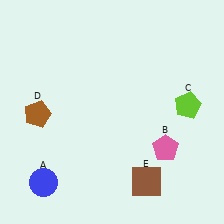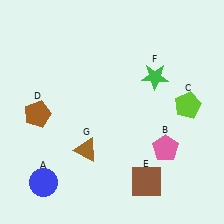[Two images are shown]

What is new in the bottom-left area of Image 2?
A brown triangle (G) was added in the bottom-left area of Image 2.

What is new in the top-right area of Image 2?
A green star (F) was added in the top-right area of Image 2.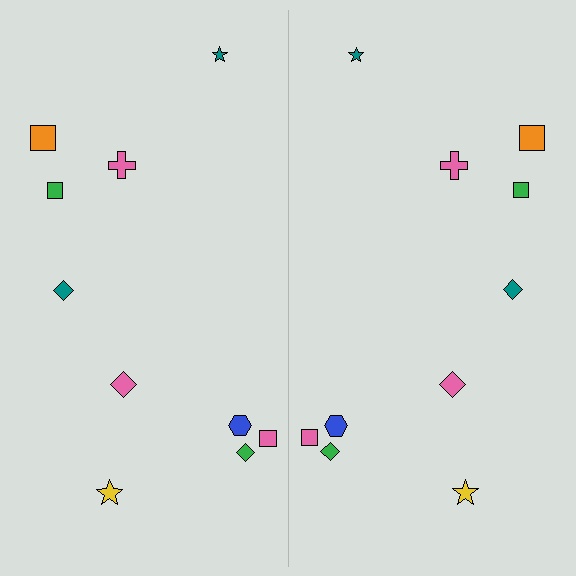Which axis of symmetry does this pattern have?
The pattern has a vertical axis of symmetry running through the center of the image.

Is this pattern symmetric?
Yes, this pattern has bilateral (reflection) symmetry.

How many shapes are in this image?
There are 20 shapes in this image.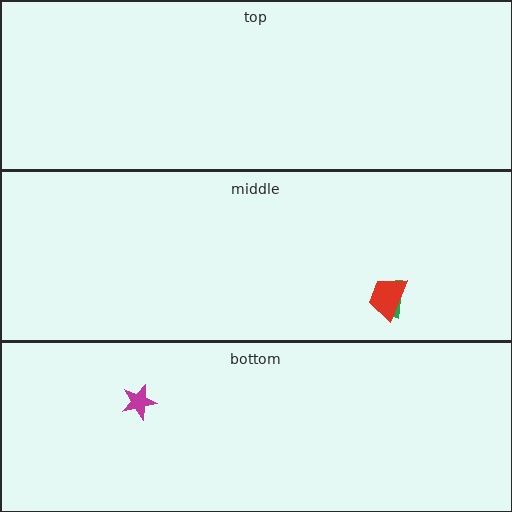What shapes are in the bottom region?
The magenta star.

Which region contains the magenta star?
The bottom region.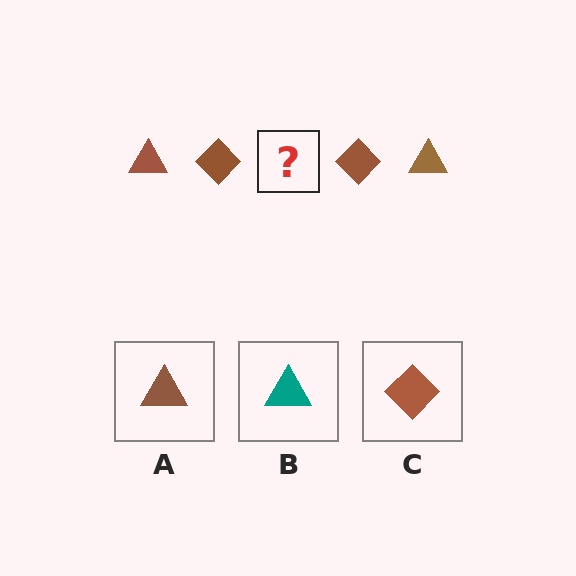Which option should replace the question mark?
Option A.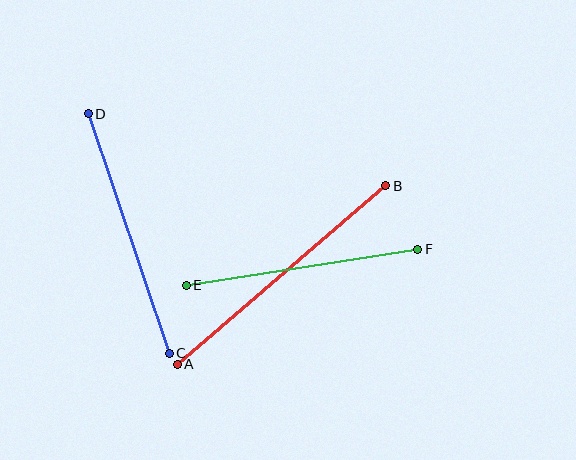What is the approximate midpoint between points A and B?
The midpoint is at approximately (281, 275) pixels.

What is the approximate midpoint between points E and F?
The midpoint is at approximately (302, 267) pixels.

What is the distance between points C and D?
The distance is approximately 253 pixels.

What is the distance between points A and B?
The distance is approximately 274 pixels.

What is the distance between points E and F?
The distance is approximately 234 pixels.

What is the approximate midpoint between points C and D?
The midpoint is at approximately (129, 234) pixels.